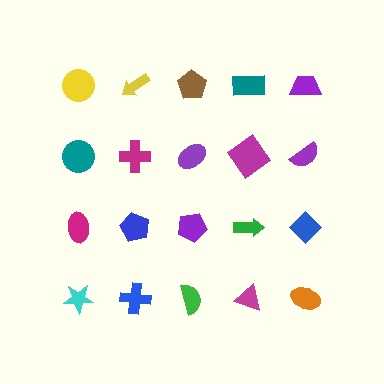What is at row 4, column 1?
A cyan star.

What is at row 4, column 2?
A blue cross.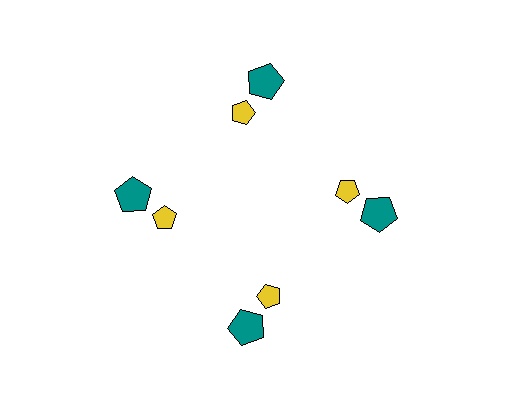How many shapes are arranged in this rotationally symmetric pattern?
There are 8 shapes, arranged in 4 groups of 2.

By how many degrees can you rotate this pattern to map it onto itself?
The pattern maps onto itself every 90 degrees of rotation.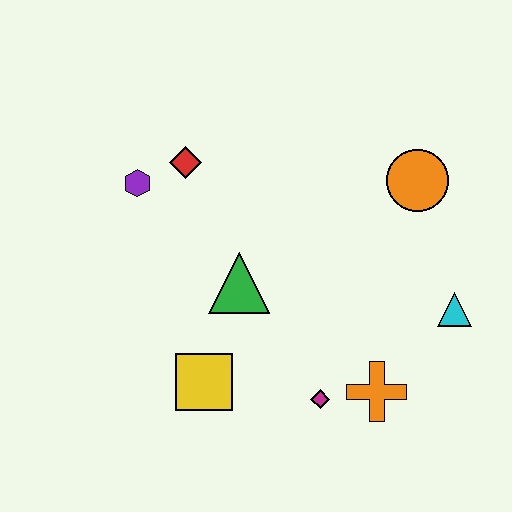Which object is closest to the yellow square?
The green triangle is closest to the yellow square.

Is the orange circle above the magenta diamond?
Yes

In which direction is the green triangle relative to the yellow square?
The green triangle is above the yellow square.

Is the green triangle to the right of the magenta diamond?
No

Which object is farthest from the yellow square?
The orange circle is farthest from the yellow square.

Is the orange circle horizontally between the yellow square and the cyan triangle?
Yes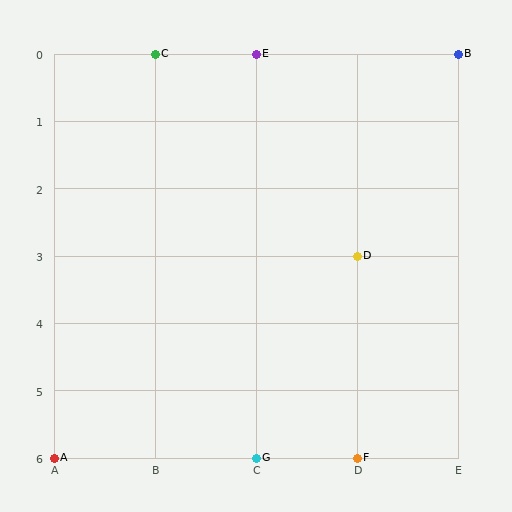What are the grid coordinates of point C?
Point C is at grid coordinates (B, 0).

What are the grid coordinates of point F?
Point F is at grid coordinates (D, 6).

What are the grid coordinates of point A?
Point A is at grid coordinates (A, 6).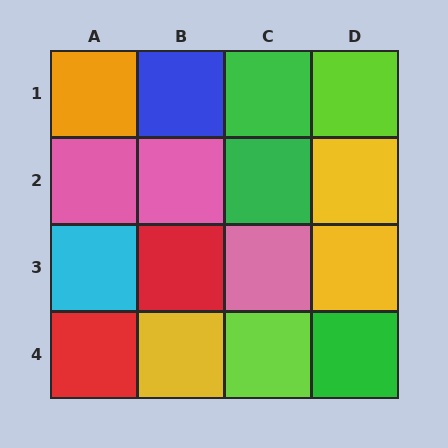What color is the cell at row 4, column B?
Yellow.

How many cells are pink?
3 cells are pink.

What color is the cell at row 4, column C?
Lime.